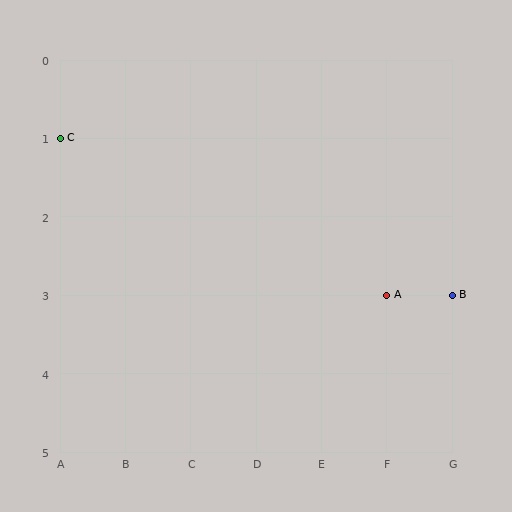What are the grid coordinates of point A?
Point A is at grid coordinates (F, 3).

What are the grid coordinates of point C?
Point C is at grid coordinates (A, 1).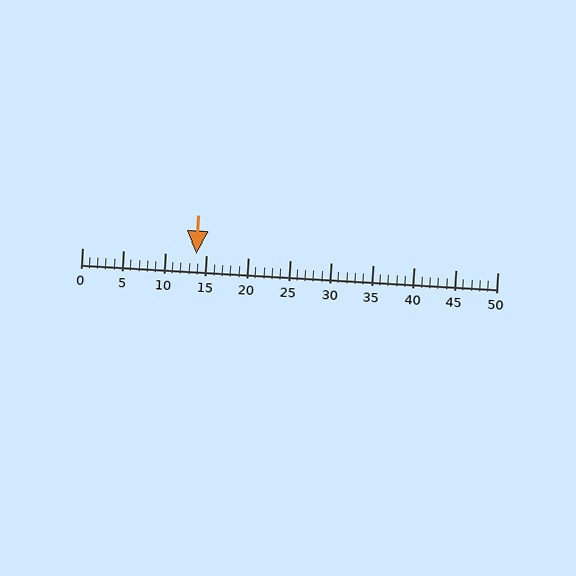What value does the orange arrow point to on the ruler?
The orange arrow points to approximately 14.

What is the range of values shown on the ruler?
The ruler shows values from 0 to 50.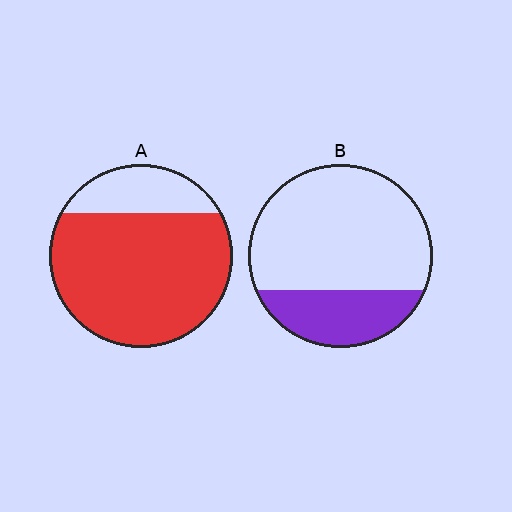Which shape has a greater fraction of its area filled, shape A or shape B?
Shape A.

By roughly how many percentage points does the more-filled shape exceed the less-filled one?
By roughly 50 percentage points (A over B).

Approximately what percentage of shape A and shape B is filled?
A is approximately 80% and B is approximately 25%.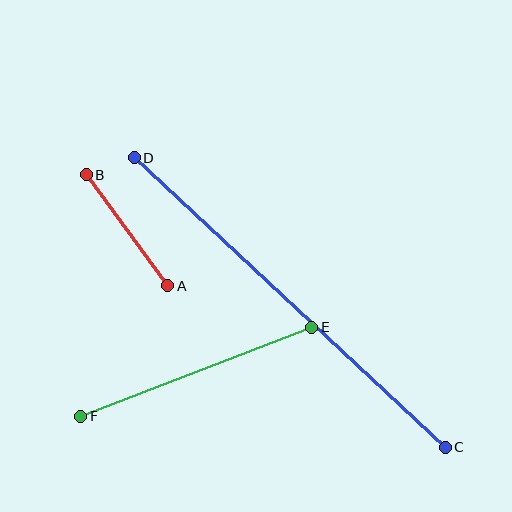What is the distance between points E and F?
The distance is approximately 248 pixels.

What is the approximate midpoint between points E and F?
The midpoint is at approximately (196, 372) pixels.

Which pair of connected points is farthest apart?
Points C and D are farthest apart.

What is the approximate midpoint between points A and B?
The midpoint is at approximately (127, 230) pixels.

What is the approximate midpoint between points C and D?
The midpoint is at approximately (290, 303) pixels.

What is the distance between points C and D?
The distance is approximately 425 pixels.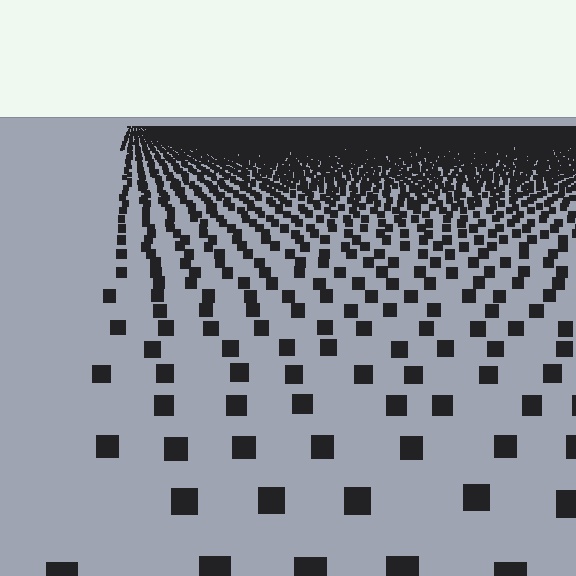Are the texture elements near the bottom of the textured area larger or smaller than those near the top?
Larger. Near the bottom, elements are closer to the viewer and appear at a bigger on-screen size.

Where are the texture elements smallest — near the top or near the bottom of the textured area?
Near the top.